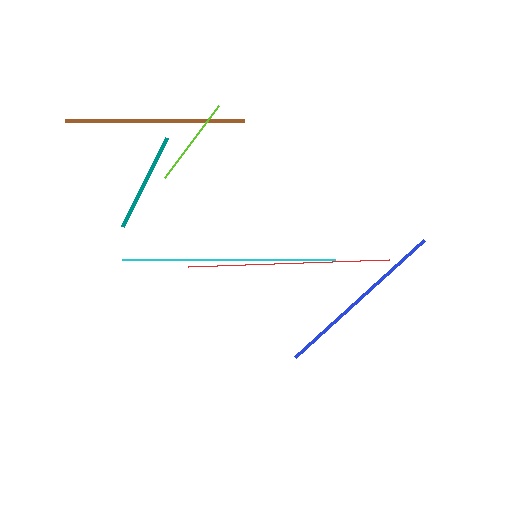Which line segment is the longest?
The cyan line is the longest at approximately 214 pixels.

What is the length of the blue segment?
The blue segment is approximately 174 pixels long.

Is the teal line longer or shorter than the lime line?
The teal line is longer than the lime line.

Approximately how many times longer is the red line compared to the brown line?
The red line is approximately 1.1 times the length of the brown line.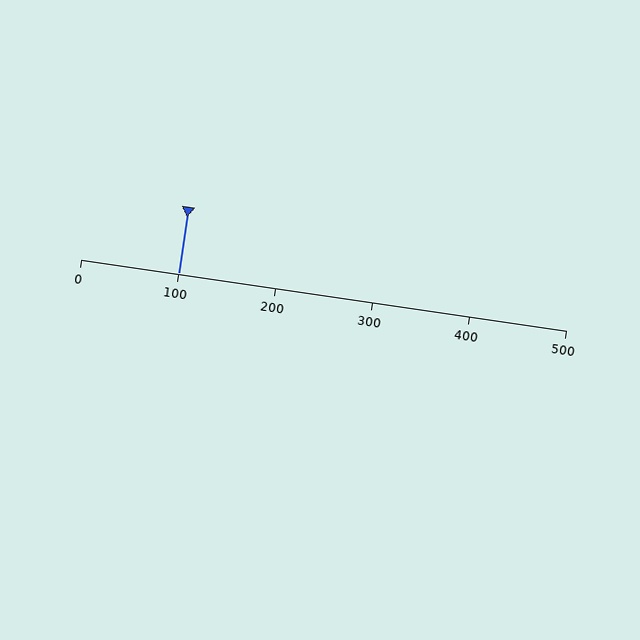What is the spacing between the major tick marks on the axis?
The major ticks are spaced 100 apart.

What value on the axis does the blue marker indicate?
The marker indicates approximately 100.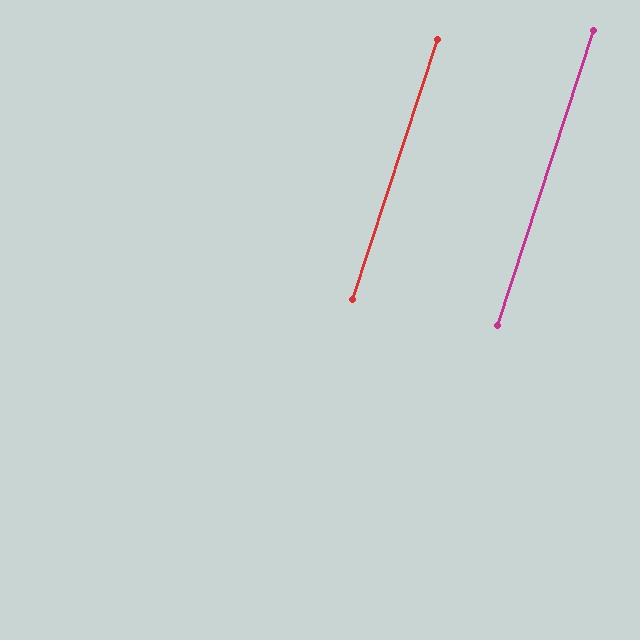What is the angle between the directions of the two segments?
Approximately 0 degrees.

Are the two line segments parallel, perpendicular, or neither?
Parallel — their directions differ by only 0.1°.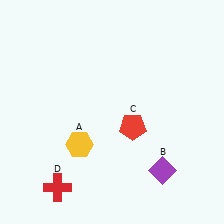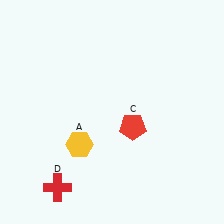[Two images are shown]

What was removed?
The purple diamond (B) was removed in Image 2.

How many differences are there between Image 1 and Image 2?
There is 1 difference between the two images.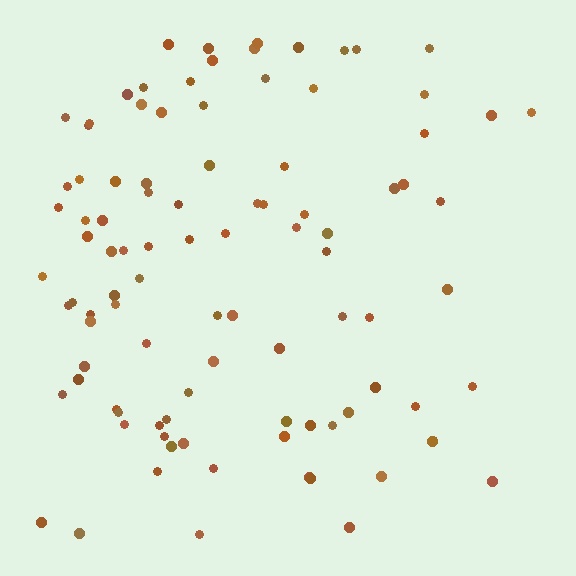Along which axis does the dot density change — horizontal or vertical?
Horizontal.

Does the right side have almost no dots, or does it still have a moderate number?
Still a moderate number, just noticeably fewer than the left.